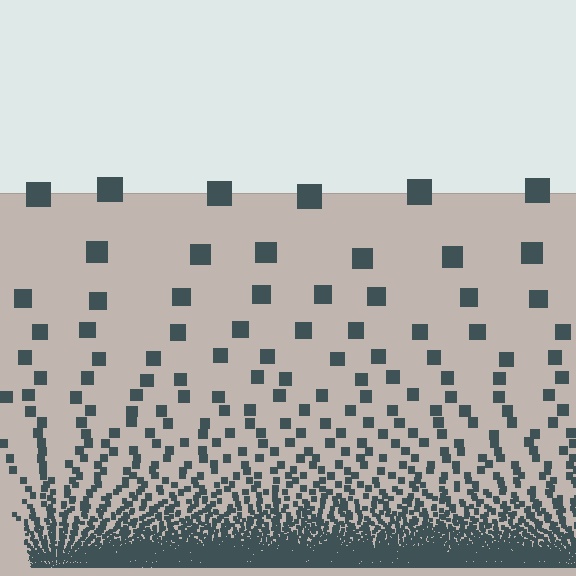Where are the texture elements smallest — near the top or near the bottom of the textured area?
Near the bottom.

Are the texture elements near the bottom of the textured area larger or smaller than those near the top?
Smaller. The gradient is inverted — elements near the bottom are smaller and denser.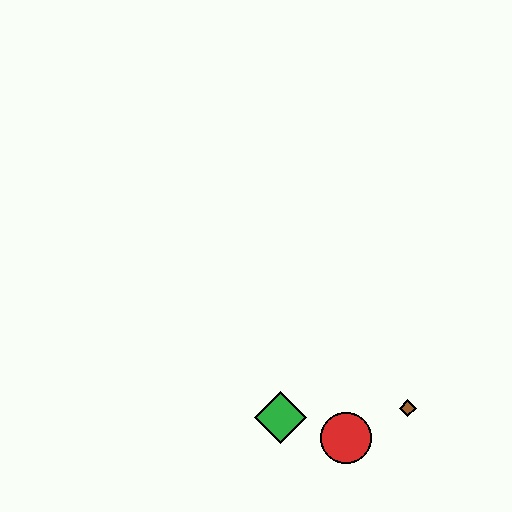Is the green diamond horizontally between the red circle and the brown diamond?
No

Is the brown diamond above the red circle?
Yes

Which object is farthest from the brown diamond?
The green diamond is farthest from the brown diamond.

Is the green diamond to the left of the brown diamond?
Yes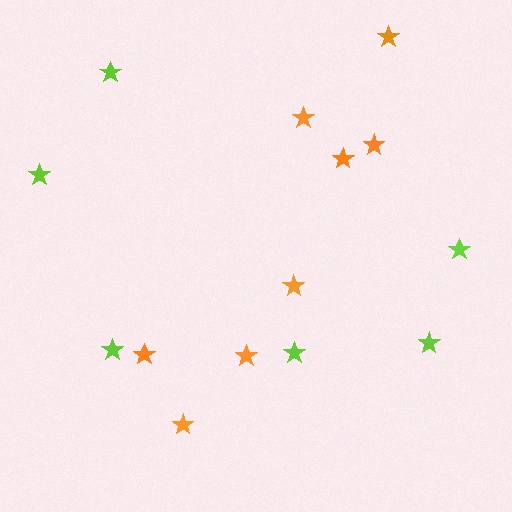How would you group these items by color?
There are 2 groups: one group of lime stars (6) and one group of orange stars (8).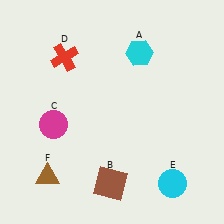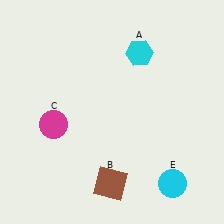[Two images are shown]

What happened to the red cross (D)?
The red cross (D) was removed in Image 2. It was in the top-left area of Image 1.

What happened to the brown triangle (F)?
The brown triangle (F) was removed in Image 2. It was in the bottom-left area of Image 1.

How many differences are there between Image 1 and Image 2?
There are 2 differences between the two images.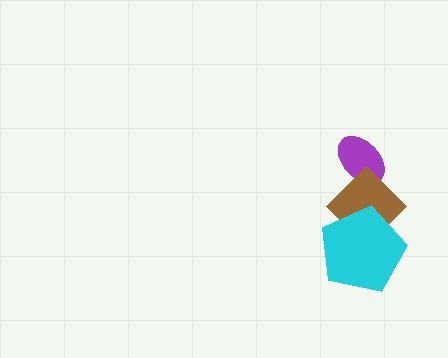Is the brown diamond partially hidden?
Yes, it is partially covered by another shape.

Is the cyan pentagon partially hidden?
No, no other shape covers it.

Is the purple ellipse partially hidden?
Yes, it is partially covered by another shape.